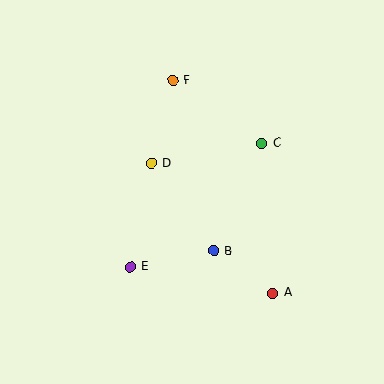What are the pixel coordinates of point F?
Point F is at (173, 81).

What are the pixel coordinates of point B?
Point B is at (214, 251).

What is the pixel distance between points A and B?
The distance between A and B is 73 pixels.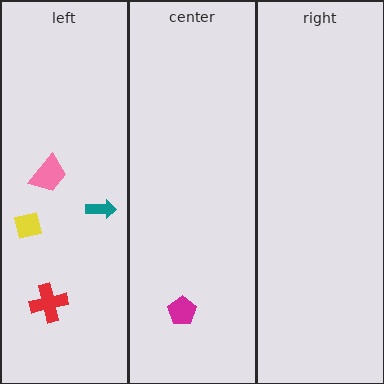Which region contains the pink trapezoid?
The left region.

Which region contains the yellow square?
The left region.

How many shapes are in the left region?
4.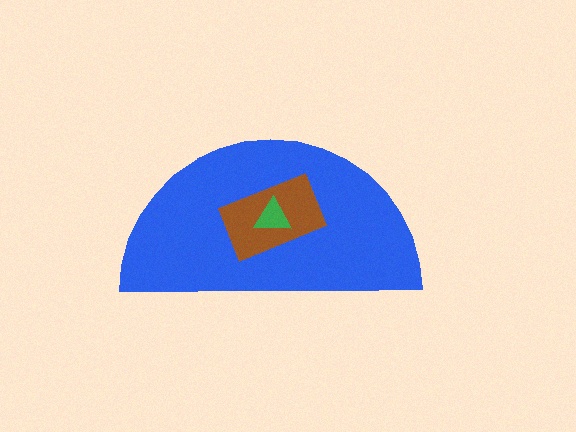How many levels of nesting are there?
3.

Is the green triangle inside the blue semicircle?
Yes.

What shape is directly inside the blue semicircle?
The brown rectangle.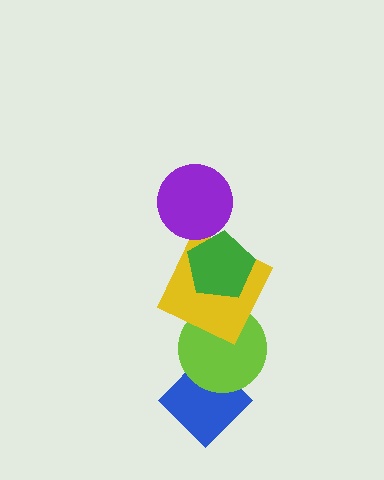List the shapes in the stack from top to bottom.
From top to bottom: the purple circle, the green pentagon, the yellow square, the lime circle, the blue diamond.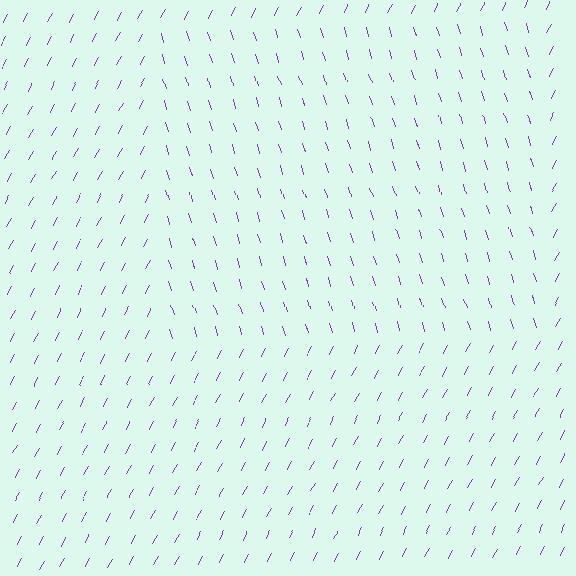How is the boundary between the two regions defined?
The boundary is defined purely by a change in line orientation (approximately 45 degrees difference). All lines are the same color and thickness.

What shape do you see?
I see a rectangle.